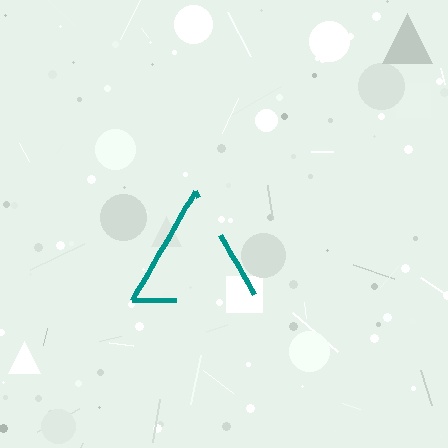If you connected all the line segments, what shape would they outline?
They would outline a triangle.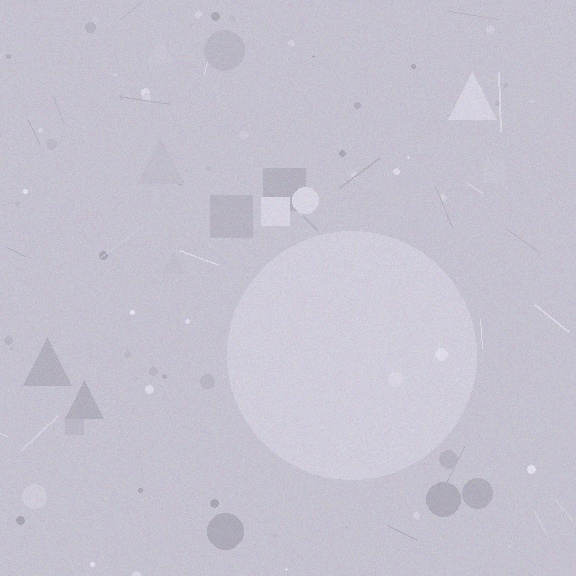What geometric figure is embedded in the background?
A circle is embedded in the background.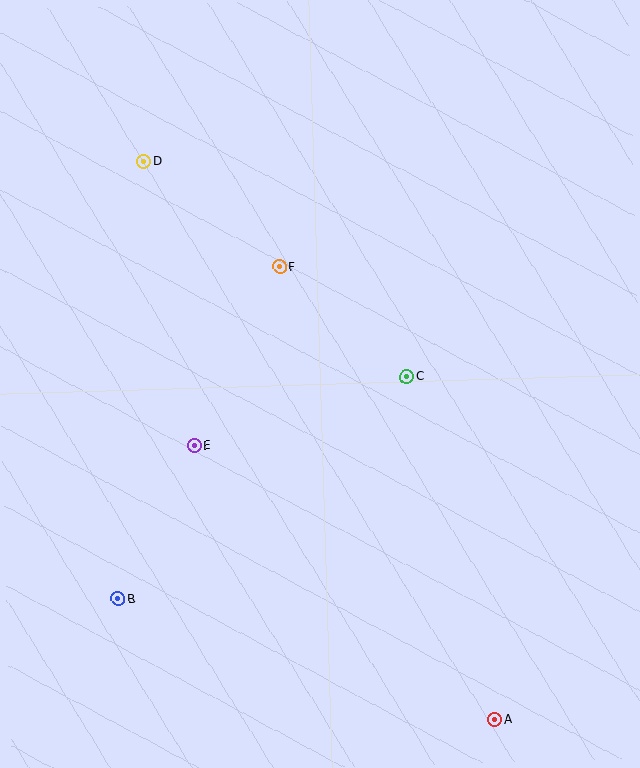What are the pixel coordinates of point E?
Point E is at (194, 445).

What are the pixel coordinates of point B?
Point B is at (118, 599).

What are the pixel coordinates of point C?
Point C is at (407, 377).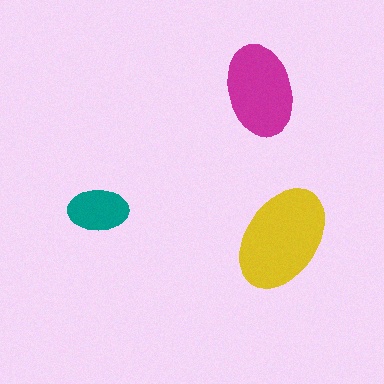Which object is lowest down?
The yellow ellipse is bottommost.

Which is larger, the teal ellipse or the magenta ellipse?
The magenta one.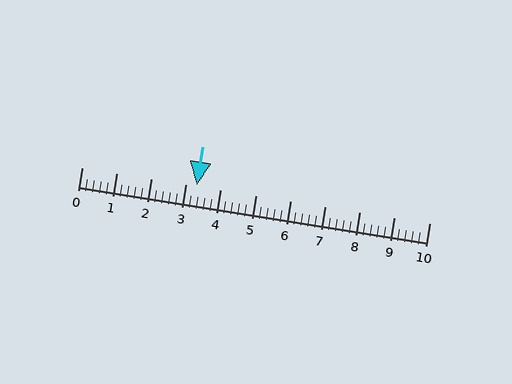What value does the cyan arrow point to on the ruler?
The cyan arrow points to approximately 3.3.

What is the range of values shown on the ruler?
The ruler shows values from 0 to 10.